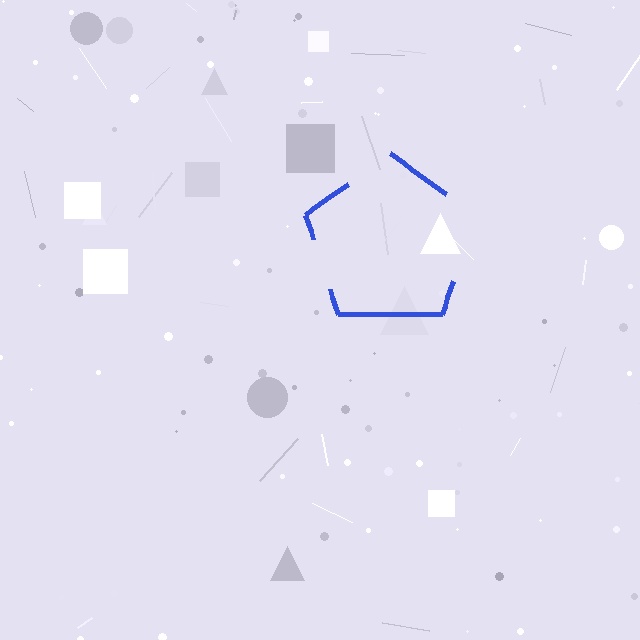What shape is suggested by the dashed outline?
The dashed outline suggests a pentagon.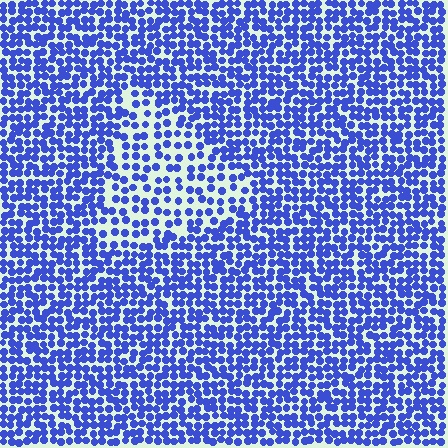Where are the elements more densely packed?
The elements are more densely packed outside the triangle boundary.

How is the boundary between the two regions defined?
The boundary is defined by a change in element density (approximately 1.8x ratio). All elements are the same color, size, and shape.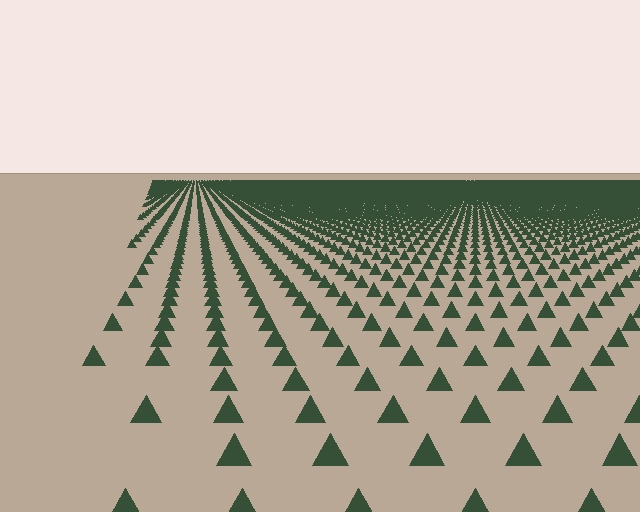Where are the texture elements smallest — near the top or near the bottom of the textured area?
Near the top.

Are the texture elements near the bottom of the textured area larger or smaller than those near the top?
Larger. Near the bottom, elements are closer to the viewer and appear at a bigger on-screen size.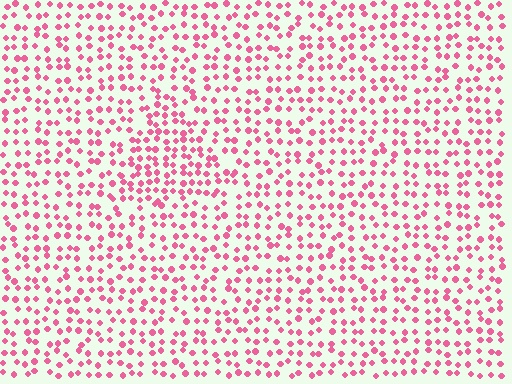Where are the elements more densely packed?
The elements are more densely packed inside the triangle boundary.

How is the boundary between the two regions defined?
The boundary is defined by a change in element density (approximately 1.5x ratio). All elements are the same color, size, and shape.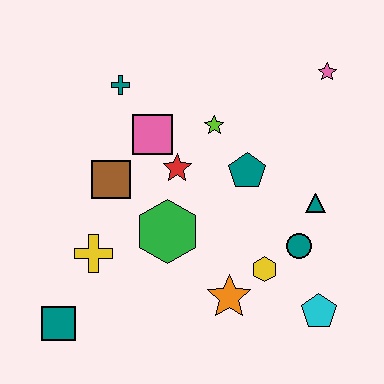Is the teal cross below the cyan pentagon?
No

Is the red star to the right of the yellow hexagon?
No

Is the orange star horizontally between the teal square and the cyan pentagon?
Yes